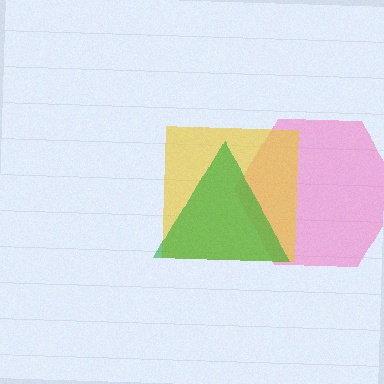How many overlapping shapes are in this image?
There are 3 overlapping shapes in the image.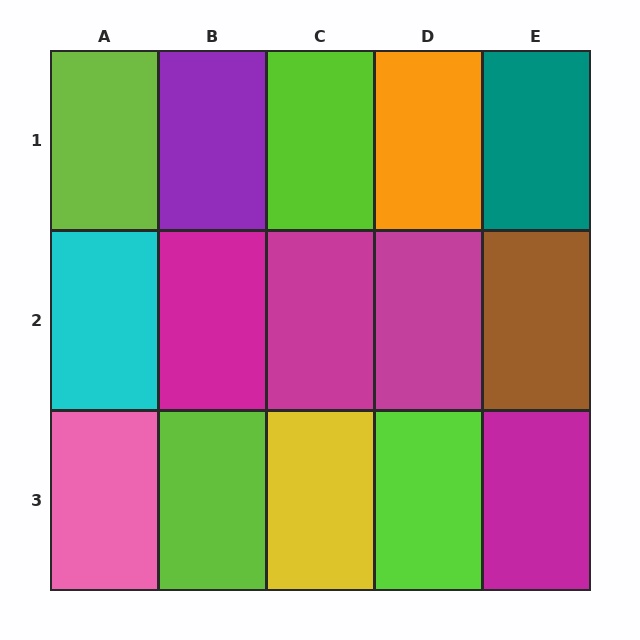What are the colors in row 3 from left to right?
Pink, lime, yellow, lime, magenta.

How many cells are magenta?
4 cells are magenta.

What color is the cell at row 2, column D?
Magenta.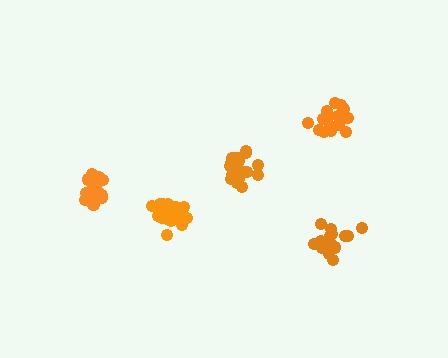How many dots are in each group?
Group 1: 18 dots, Group 2: 21 dots, Group 3: 16 dots, Group 4: 21 dots, Group 5: 19 dots (95 total).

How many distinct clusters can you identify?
There are 5 distinct clusters.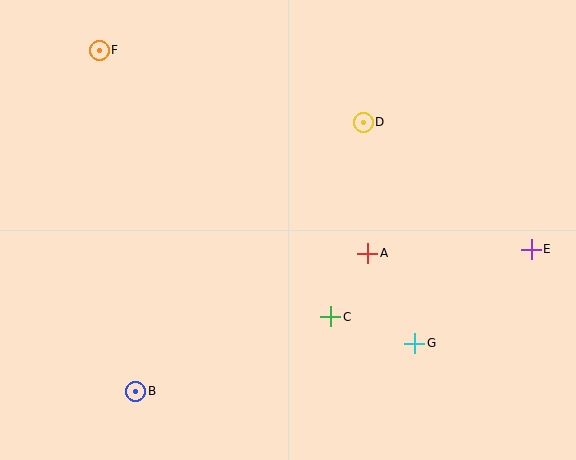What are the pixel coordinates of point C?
Point C is at (331, 317).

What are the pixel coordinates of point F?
Point F is at (99, 50).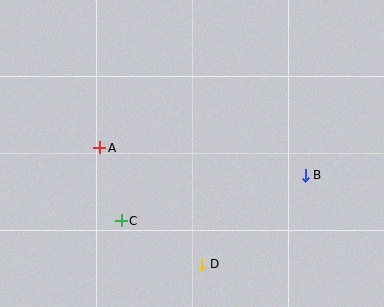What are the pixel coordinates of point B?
Point B is at (305, 175).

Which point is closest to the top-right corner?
Point B is closest to the top-right corner.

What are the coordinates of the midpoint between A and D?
The midpoint between A and D is at (151, 206).